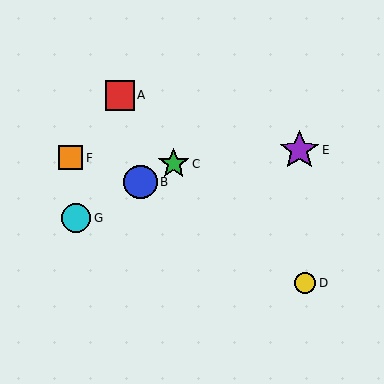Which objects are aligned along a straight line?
Objects B, C, G are aligned along a straight line.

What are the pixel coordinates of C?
Object C is at (174, 164).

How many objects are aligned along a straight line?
3 objects (B, C, G) are aligned along a straight line.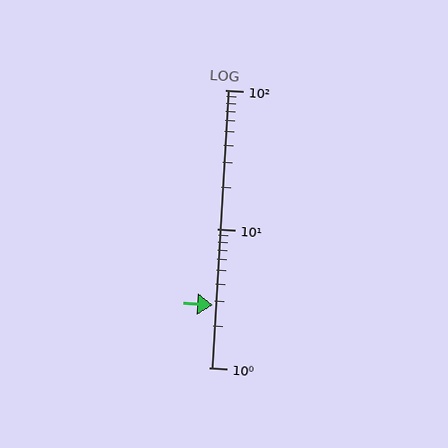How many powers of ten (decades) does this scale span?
The scale spans 2 decades, from 1 to 100.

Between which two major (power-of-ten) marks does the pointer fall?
The pointer is between 1 and 10.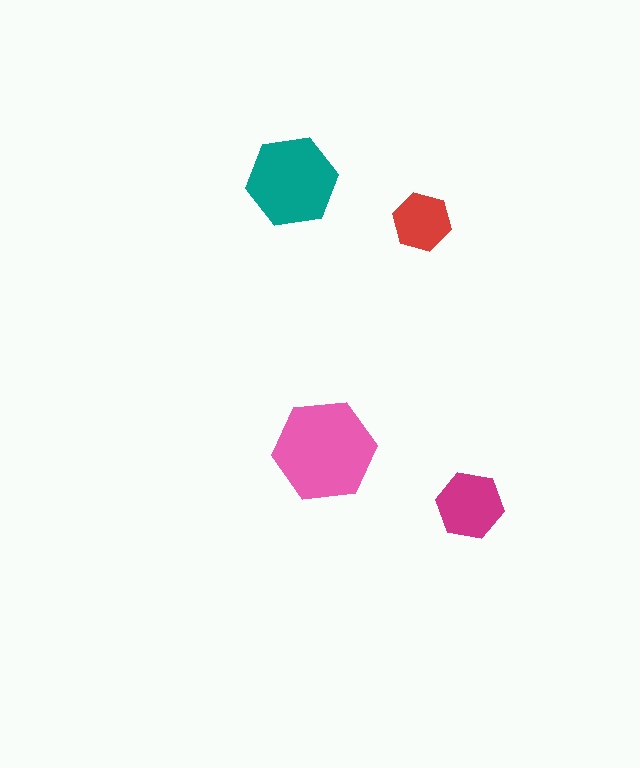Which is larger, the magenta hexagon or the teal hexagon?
The teal one.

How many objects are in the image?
There are 4 objects in the image.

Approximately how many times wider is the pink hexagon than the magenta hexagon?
About 1.5 times wider.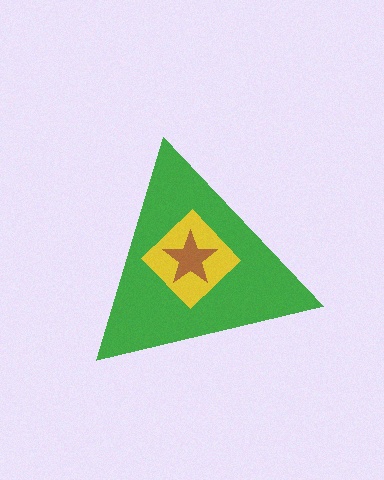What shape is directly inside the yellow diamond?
The brown star.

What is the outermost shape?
The green triangle.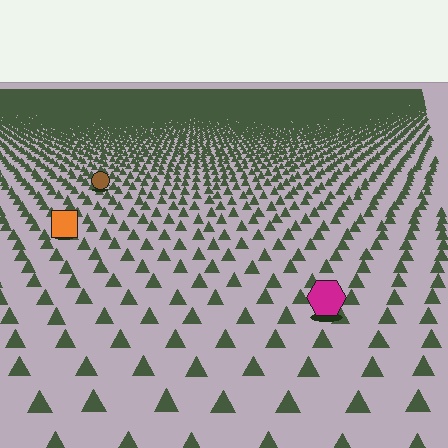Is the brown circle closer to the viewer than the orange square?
No. The orange square is closer — you can tell from the texture gradient: the ground texture is coarser near it.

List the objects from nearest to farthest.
From nearest to farthest: the magenta hexagon, the orange square, the brown circle.